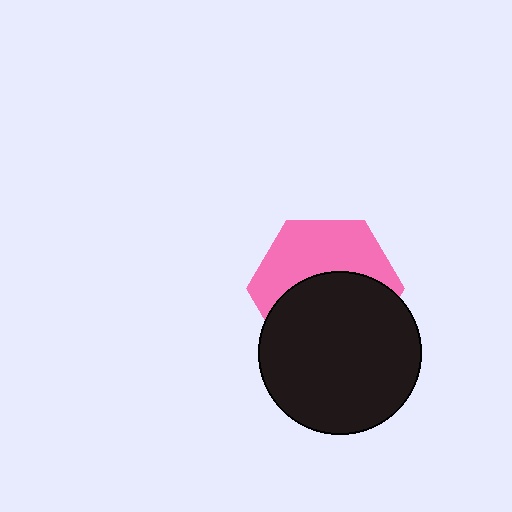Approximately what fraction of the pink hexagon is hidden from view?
Roughly 53% of the pink hexagon is hidden behind the black circle.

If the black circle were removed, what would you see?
You would see the complete pink hexagon.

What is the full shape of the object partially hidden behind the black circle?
The partially hidden object is a pink hexagon.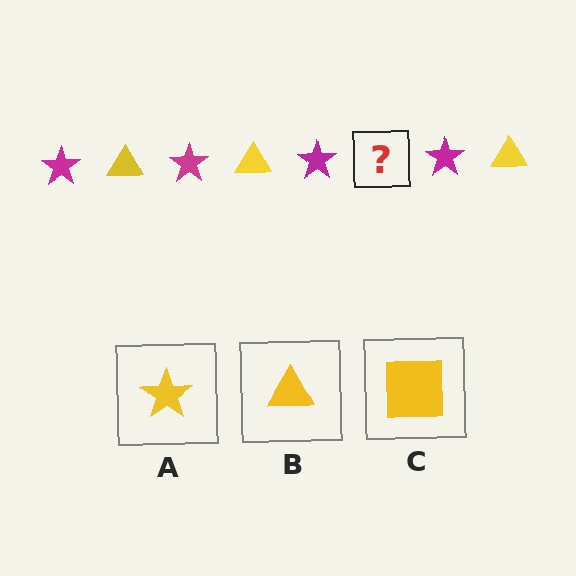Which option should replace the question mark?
Option B.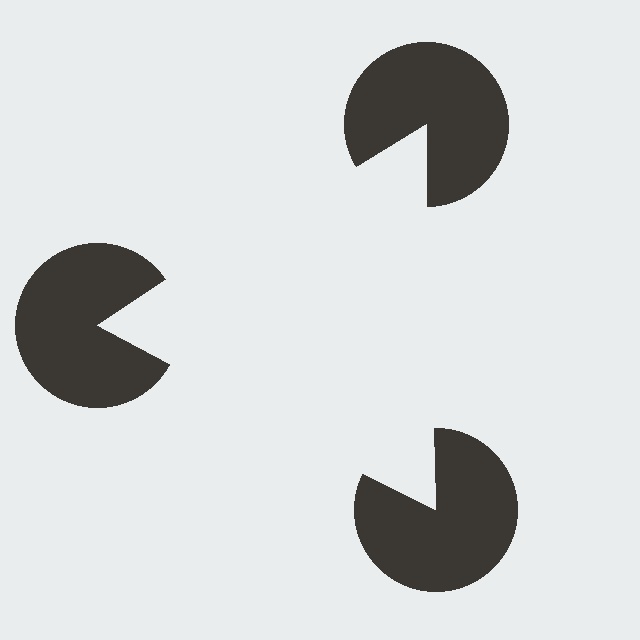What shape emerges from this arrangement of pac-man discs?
An illusory triangle — its edges are inferred from the aligned wedge cuts in the pac-man discs, not physically drawn.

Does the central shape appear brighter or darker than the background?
It typically appears slightly brighter than the background, even though no actual brightness change is drawn.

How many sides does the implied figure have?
3 sides.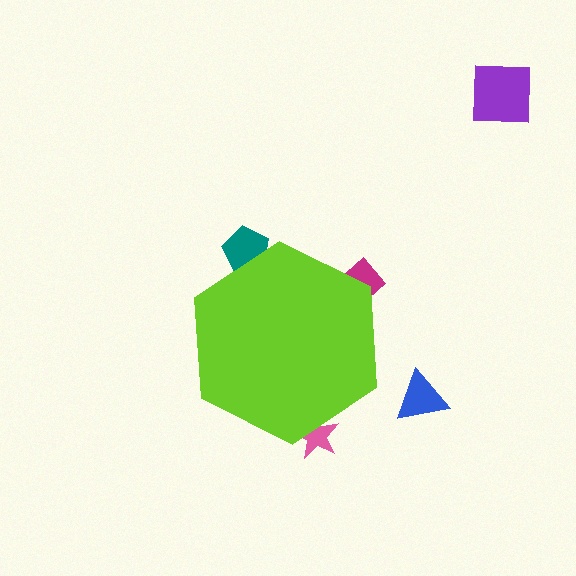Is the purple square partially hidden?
No, the purple square is fully visible.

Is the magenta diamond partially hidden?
Yes, the magenta diamond is partially hidden behind the lime hexagon.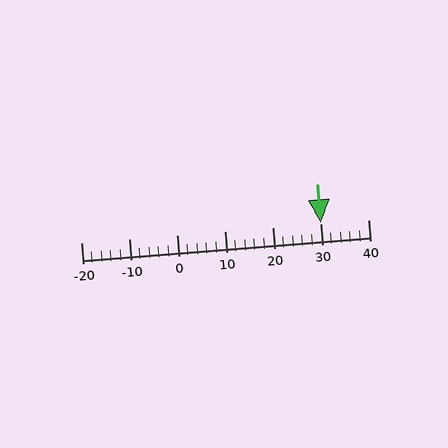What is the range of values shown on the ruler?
The ruler shows values from -20 to 40.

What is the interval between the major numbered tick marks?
The major tick marks are spaced 10 units apart.